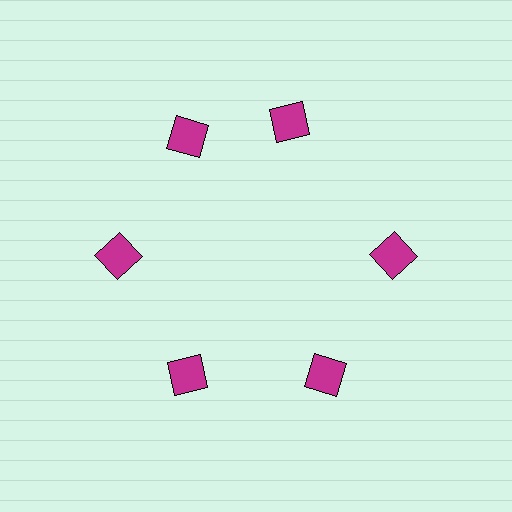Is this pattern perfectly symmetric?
No. The 6 magenta squares are arranged in a ring, but one element near the 1 o'clock position is rotated out of alignment along the ring, breaking the 6-fold rotational symmetry.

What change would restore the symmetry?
The symmetry would be restored by rotating it back into even spacing with its neighbors so that all 6 squares sit at equal angles and equal distance from the center.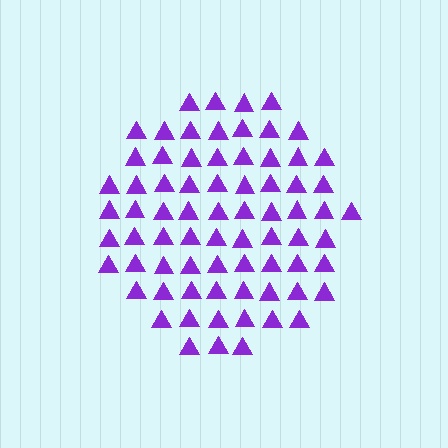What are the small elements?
The small elements are triangles.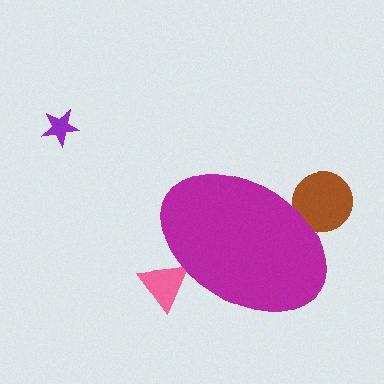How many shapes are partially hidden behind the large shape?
2 shapes are partially hidden.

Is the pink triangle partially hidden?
Yes, the pink triangle is partially hidden behind the magenta ellipse.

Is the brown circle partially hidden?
Yes, the brown circle is partially hidden behind the magenta ellipse.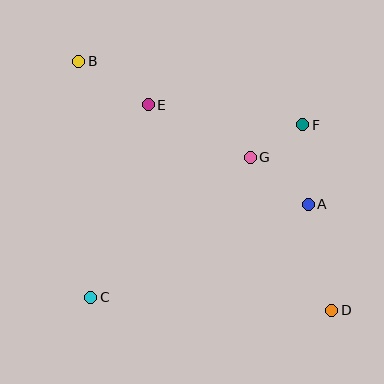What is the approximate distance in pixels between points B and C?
The distance between B and C is approximately 236 pixels.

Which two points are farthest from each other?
Points B and D are farthest from each other.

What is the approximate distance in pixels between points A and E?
The distance between A and E is approximately 189 pixels.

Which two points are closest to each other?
Points F and G are closest to each other.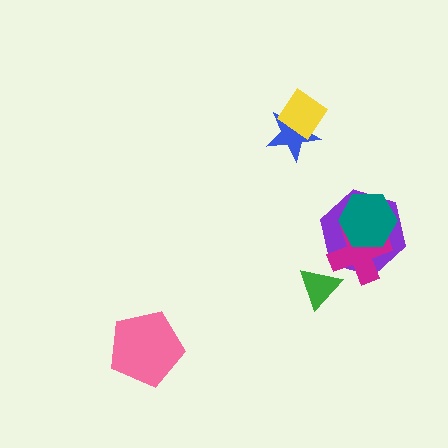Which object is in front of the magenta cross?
The teal hexagon is in front of the magenta cross.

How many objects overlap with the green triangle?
0 objects overlap with the green triangle.